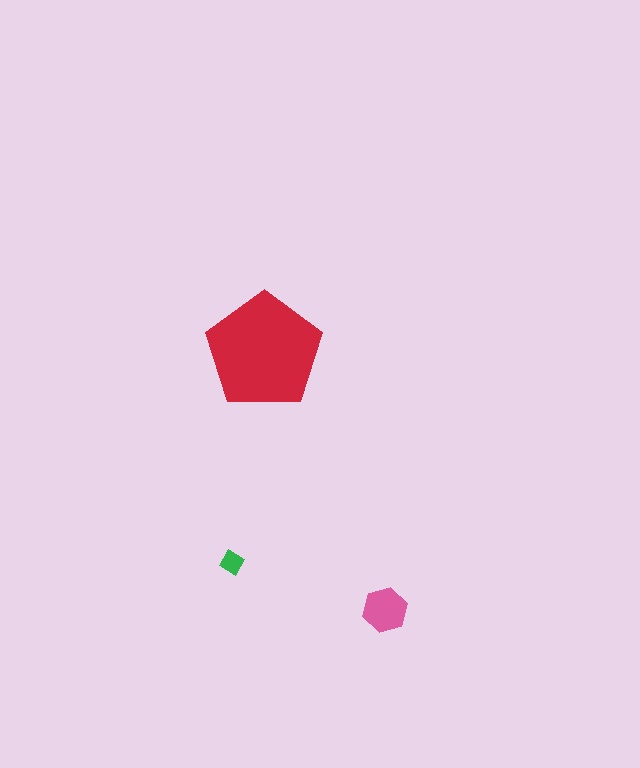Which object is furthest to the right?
The pink hexagon is rightmost.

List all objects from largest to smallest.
The red pentagon, the pink hexagon, the green diamond.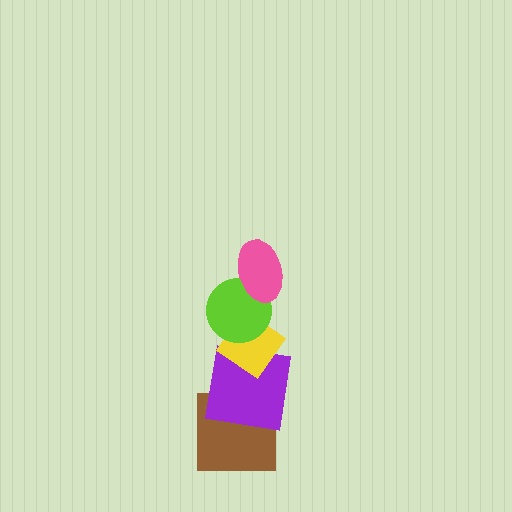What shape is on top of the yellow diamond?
The lime circle is on top of the yellow diamond.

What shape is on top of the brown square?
The purple square is on top of the brown square.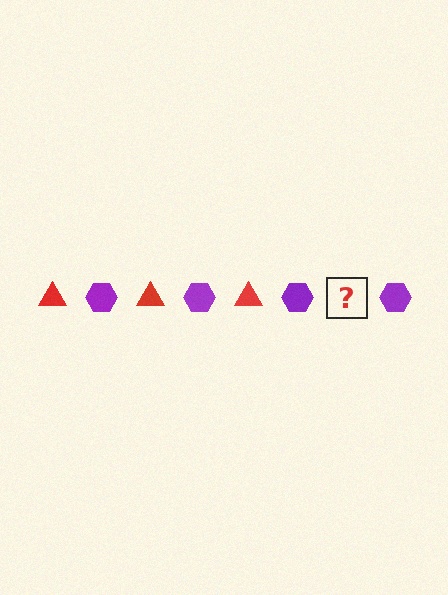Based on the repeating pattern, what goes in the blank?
The blank should be a red triangle.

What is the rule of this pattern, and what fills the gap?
The rule is that the pattern alternates between red triangle and purple hexagon. The gap should be filled with a red triangle.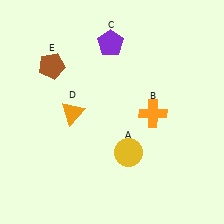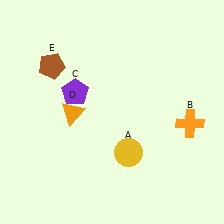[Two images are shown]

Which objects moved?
The objects that moved are: the orange cross (B), the purple pentagon (C).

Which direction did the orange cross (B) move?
The orange cross (B) moved right.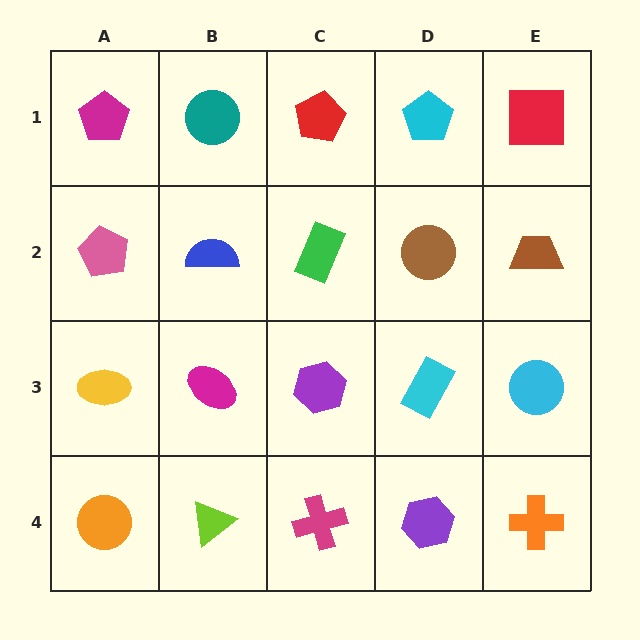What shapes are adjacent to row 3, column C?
A green rectangle (row 2, column C), a magenta cross (row 4, column C), a magenta ellipse (row 3, column B), a cyan rectangle (row 3, column D).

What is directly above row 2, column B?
A teal circle.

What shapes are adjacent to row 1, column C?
A green rectangle (row 2, column C), a teal circle (row 1, column B), a cyan pentagon (row 1, column D).